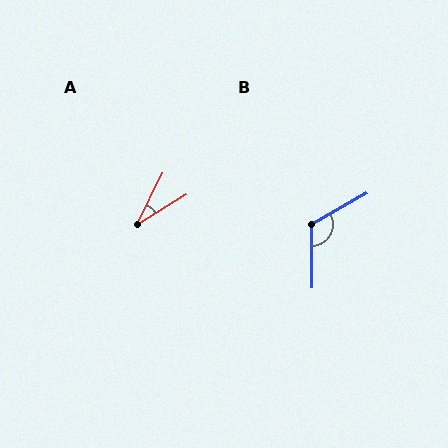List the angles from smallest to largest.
A (32°), B (119°).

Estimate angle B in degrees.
Approximately 119 degrees.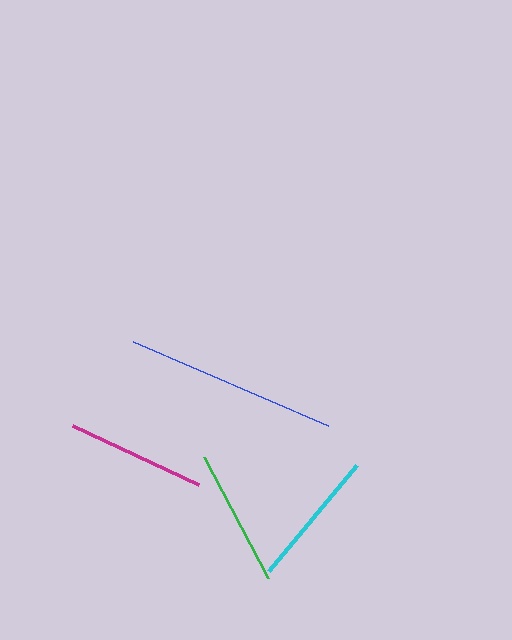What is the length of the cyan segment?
The cyan segment is approximately 137 pixels long.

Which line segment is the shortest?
The green line is the shortest at approximately 137 pixels.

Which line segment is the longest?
The blue line is the longest at approximately 212 pixels.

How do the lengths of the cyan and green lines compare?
The cyan and green lines are approximately the same length.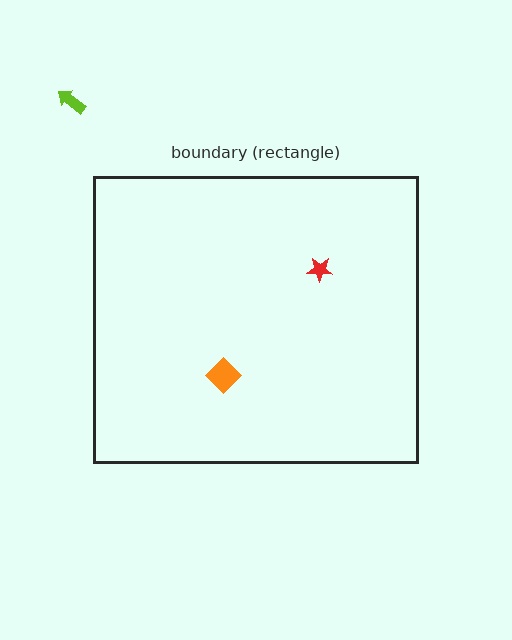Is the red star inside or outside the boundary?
Inside.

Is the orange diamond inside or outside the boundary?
Inside.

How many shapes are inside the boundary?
2 inside, 1 outside.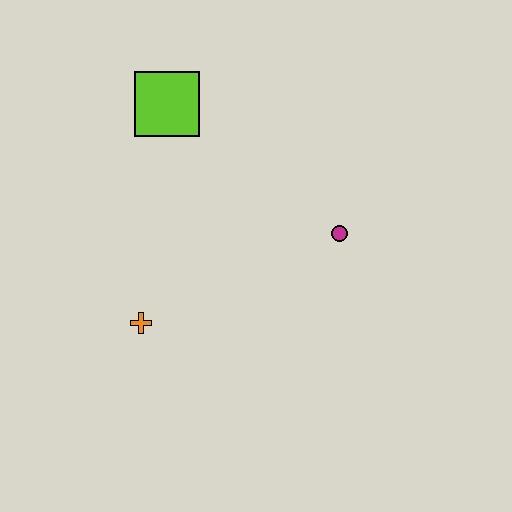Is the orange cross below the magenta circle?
Yes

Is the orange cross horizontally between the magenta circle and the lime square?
No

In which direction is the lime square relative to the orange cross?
The lime square is above the orange cross.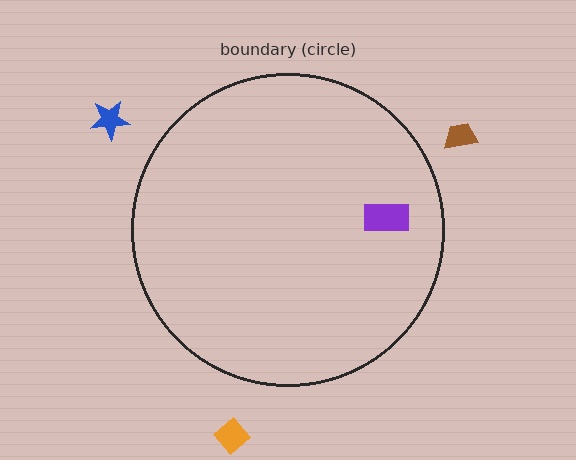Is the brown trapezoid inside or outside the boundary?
Outside.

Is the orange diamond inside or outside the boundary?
Outside.